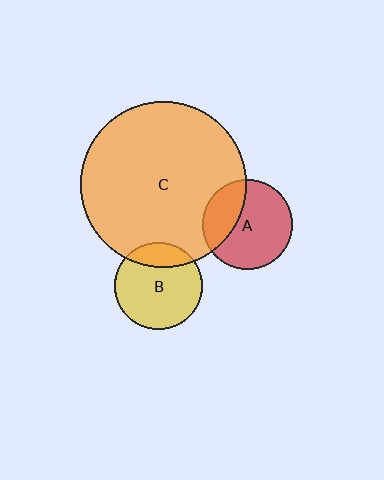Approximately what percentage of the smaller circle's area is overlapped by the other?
Approximately 20%.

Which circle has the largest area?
Circle C (orange).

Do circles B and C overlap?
Yes.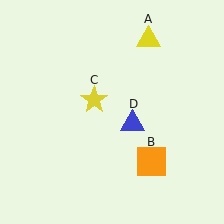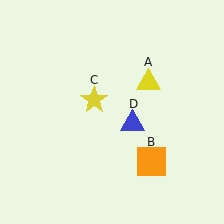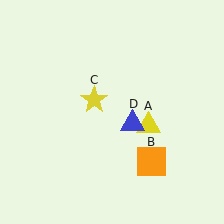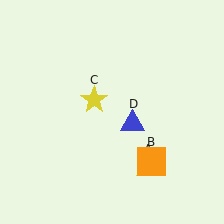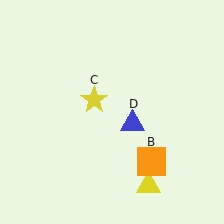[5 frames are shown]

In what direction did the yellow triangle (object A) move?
The yellow triangle (object A) moved down.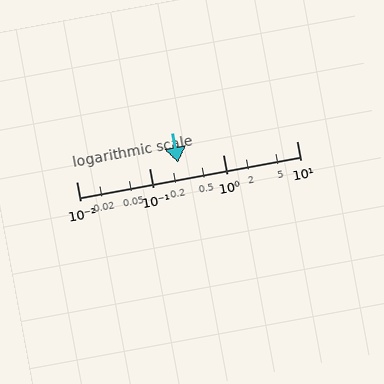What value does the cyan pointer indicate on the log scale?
The pointer indicates approximately 0.24.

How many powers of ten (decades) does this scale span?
The scale spans 3 decades, from 0.01 to 10.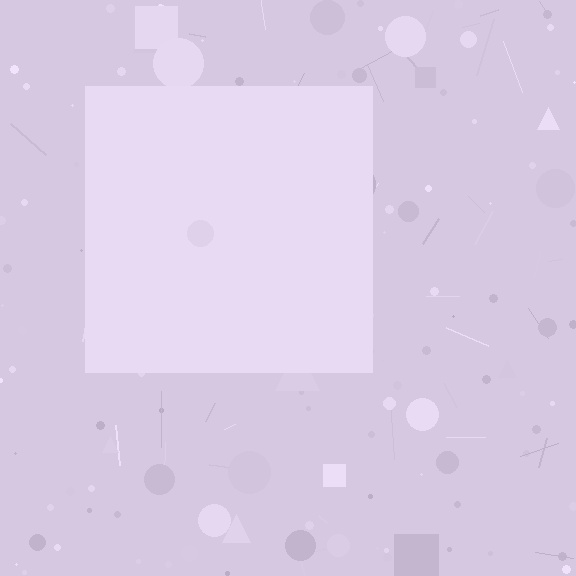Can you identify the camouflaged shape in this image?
The camouflaged shape is a square.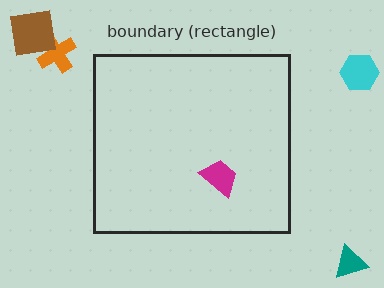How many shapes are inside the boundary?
1 inside, 4 outside.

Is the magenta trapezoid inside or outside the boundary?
Inside.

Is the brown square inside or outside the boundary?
Outside.